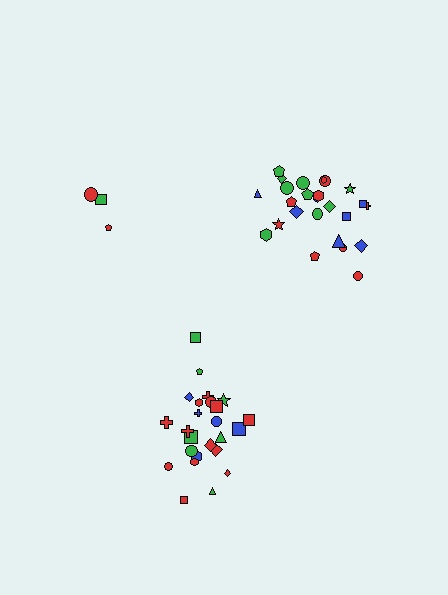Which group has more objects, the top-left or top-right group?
The top-right group.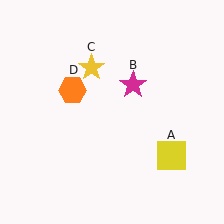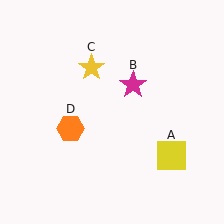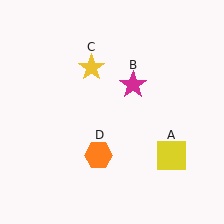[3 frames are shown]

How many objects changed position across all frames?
1 object changed position: orange hexagon (object D).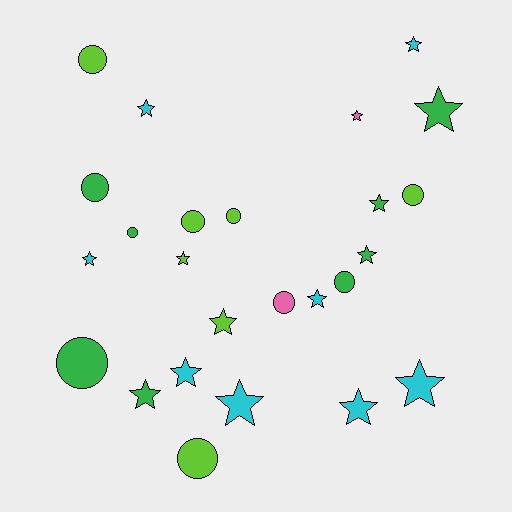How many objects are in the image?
There are 25 objects.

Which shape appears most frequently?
Star, with 15 objects.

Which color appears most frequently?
Cyan, with 8 objects.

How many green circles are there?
There are 4 green circles.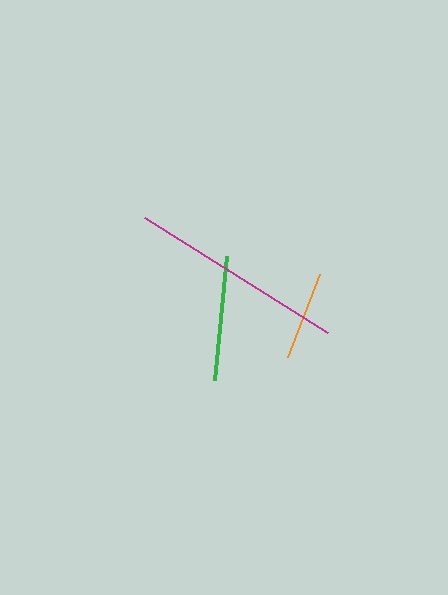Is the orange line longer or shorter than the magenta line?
The magenta line is longer than the orange line.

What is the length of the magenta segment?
The magenta segment is approximately 216 pixels long.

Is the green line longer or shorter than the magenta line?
The magenta line is longer than the green line.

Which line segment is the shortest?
The orange line is the shortest at approximately 89 pixels.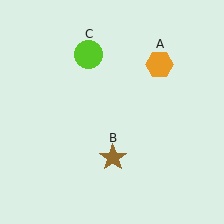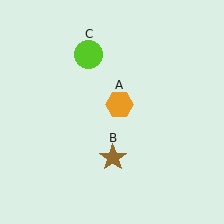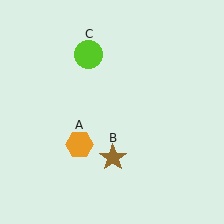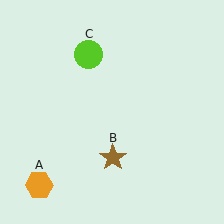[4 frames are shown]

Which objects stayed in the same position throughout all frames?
Brown star (object B) and lime circle (object C) remained stationary.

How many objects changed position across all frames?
1 object changed position: orange hexagon (object A).